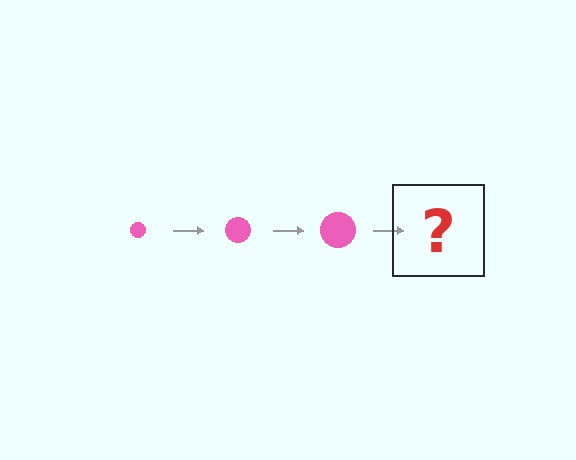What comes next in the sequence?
The next element should be a pink circle, larger than the previous one.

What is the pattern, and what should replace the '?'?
The pattern is that the circle gets progressively larger each step. The '?' should be a pink circle, larger than the previous one.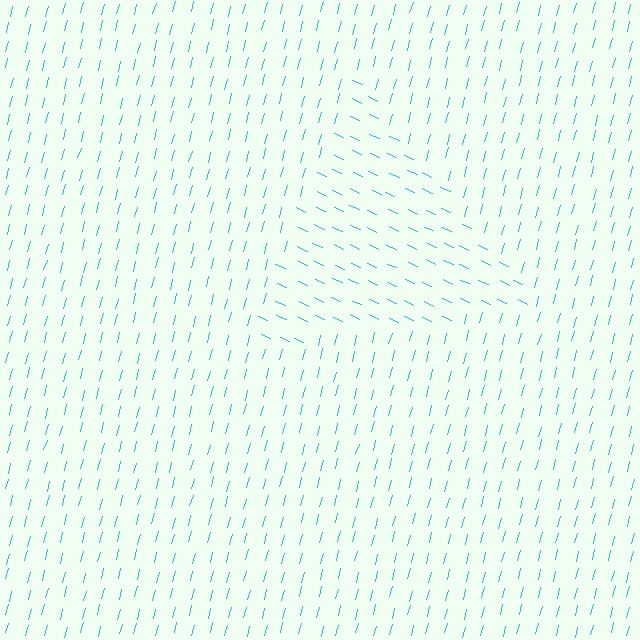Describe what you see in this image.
The image is filled with small cyan line segments. A triangle region in the image has lines oriented differently from the surrounding lines, creating a visible texture boundary.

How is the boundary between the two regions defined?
The boundary is defined purely by a change in line orientation (approximately 80 degrees difference). All lines are the same color and thickness.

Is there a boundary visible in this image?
Yes, there is a texture boundary formed by a change in line orientation.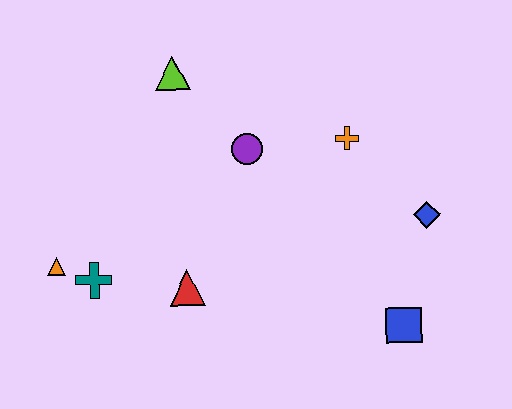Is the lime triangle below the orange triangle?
No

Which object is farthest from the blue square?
The orange triangle is farthest from the blue square.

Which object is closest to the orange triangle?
The teal cross is closest to the orange triangle.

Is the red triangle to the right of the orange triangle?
Yes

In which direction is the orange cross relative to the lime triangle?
The orange cross is to the right of the lime triangle.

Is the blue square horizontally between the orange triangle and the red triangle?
No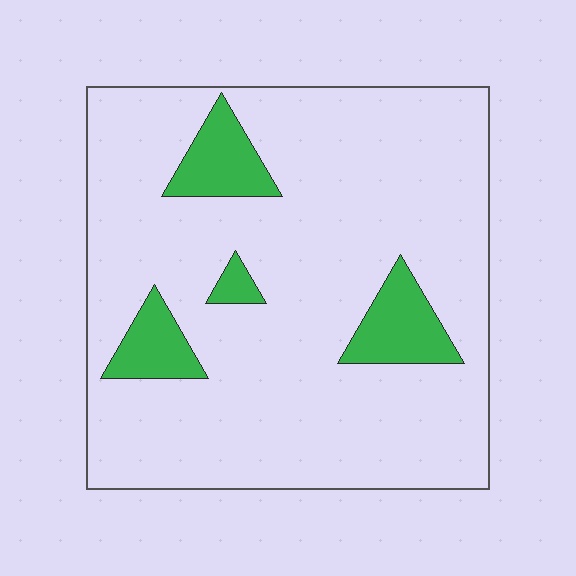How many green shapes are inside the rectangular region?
4.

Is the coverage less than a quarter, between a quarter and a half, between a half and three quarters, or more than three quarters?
Less than a quarter.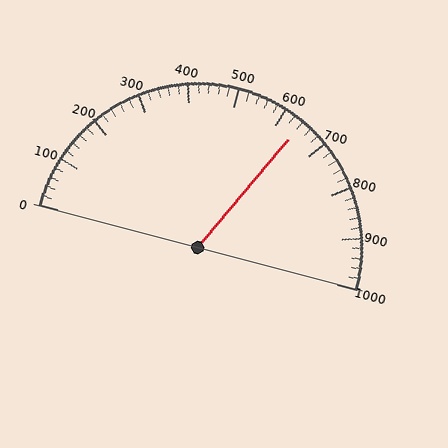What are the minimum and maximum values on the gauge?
The gauge ranges from 0 to 1000.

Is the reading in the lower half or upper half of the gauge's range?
The reading is in the upper half of the range (0 to 1000).